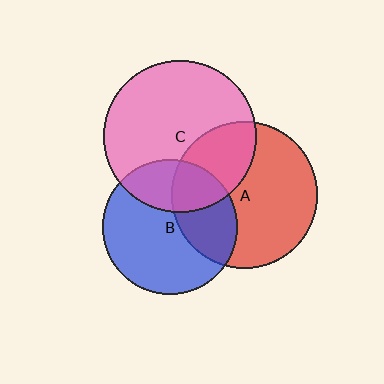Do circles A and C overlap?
Yes.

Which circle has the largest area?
Circle C (pink).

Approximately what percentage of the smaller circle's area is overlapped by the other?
Approximately 30%.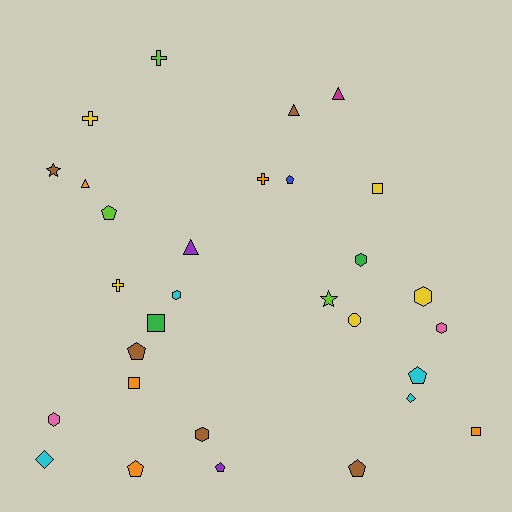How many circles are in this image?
There is 1 circle.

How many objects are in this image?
There are 30 objects.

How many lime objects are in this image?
There are 3 lime objects.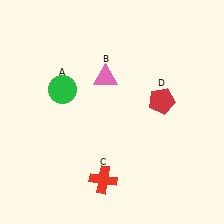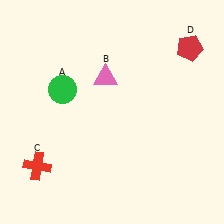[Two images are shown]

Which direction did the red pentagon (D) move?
The red pentagon (D) moved up.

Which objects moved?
The objects that moved are: the red cross (C), the red pentagon (D).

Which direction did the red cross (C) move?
The red cross (C) moved left.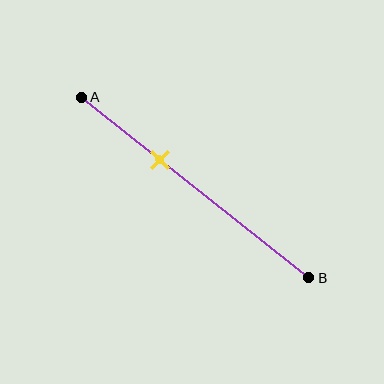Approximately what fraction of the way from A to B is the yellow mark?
The yellow mark is approximately 35% of the way from A to B.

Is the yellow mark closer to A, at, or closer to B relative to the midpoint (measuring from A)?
The yellow mark is closer to point A than the midpoint of segment AB.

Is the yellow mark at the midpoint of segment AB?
No, the mark is at about 35% from A, not at the 50% midpoint.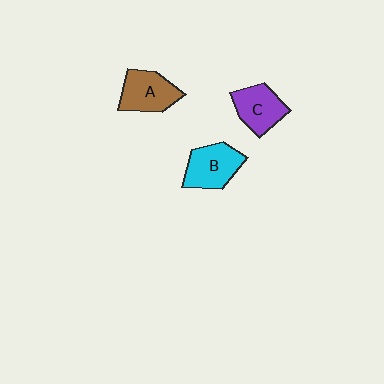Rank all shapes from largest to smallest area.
From largest to smallest: B (cyan), A (brown), C (purple).